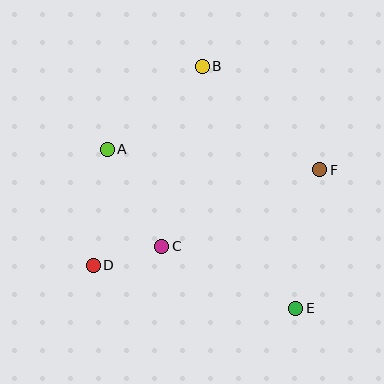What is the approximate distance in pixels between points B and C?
The distance between B and C is approximately 185 pixels.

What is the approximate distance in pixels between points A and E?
The distance between A and E is approximately 247 pixels.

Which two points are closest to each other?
Points C and D are closest to each other.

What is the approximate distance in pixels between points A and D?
The distance between A and D is approximately 117 pixels.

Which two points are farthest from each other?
Points B and E are farthest from each other.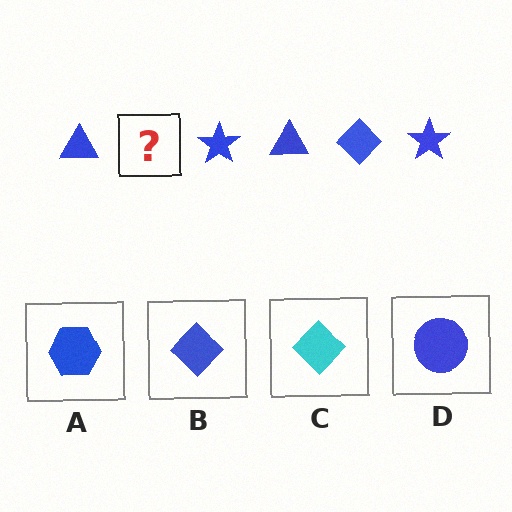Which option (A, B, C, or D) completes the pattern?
B.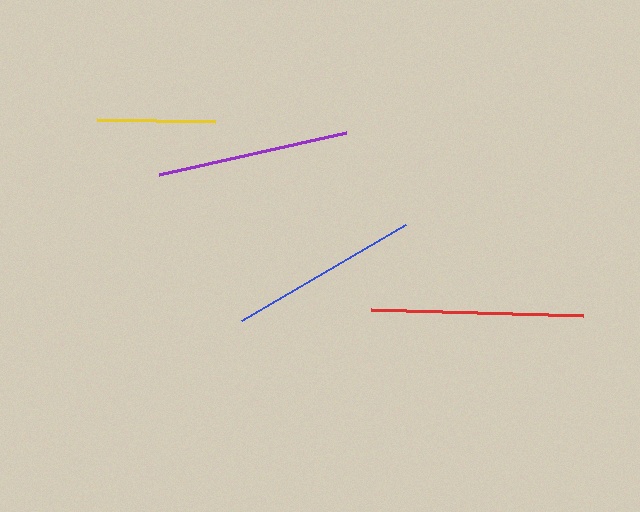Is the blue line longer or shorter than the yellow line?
The blue line is longer than the yellow line.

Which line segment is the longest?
The red line is the longest at approximately 213 pixels.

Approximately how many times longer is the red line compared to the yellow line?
The red line is approximately 1.8 times the length of the yellow line.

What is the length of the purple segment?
The purple segment is approximately 191 pixels long.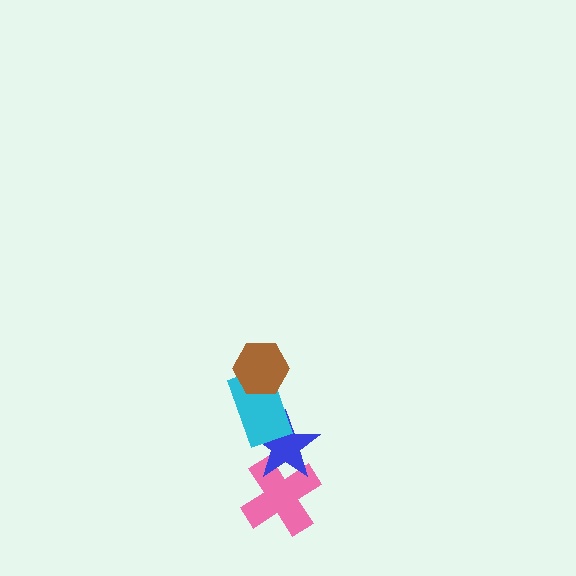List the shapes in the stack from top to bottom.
From top to bottom: the brown hexagon, the cyan rectangle, the blue star, the pink cross.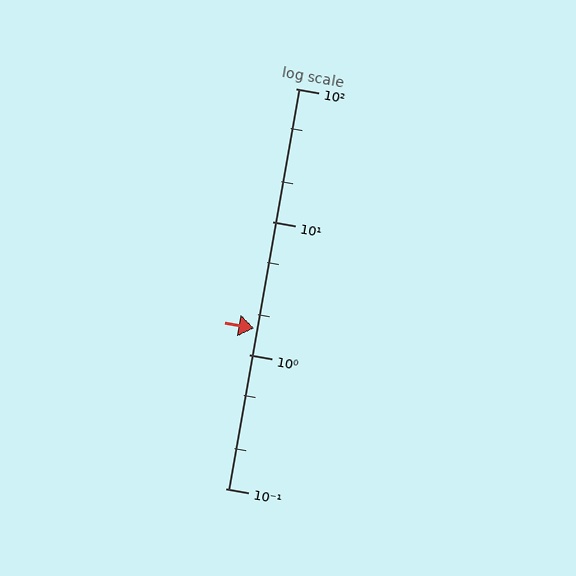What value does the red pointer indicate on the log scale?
The pointer indicates approximately 1.6.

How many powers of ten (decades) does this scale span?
The scale spans 3 decades, from 0.1 to 100.